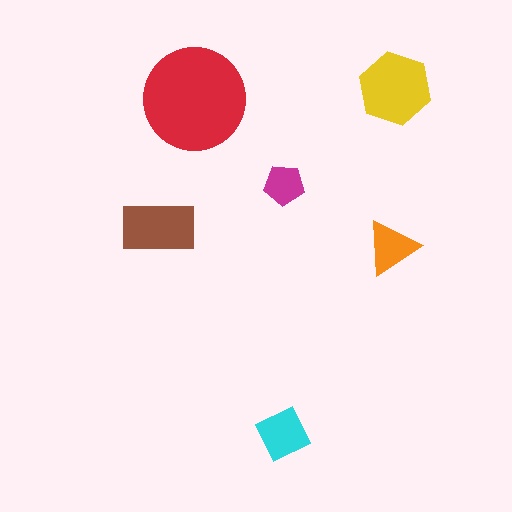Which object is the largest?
The red circle.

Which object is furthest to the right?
The yellow hexagon is rightmost.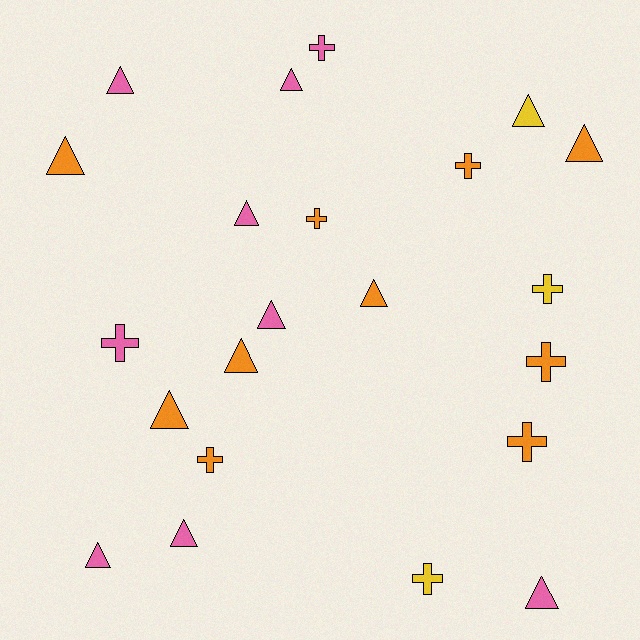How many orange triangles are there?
There are 5 orange triangles.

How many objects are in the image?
There are 22 objects.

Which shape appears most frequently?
Triangle, with 13 objects.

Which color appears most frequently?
Orange, with 10 objects.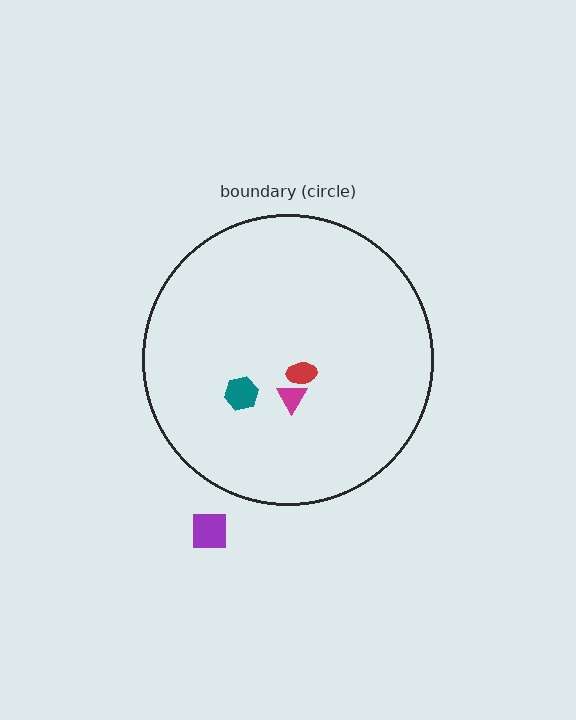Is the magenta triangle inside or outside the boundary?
Inside.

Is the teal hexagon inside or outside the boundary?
Inside.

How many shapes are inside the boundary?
3 inside, 1 outside.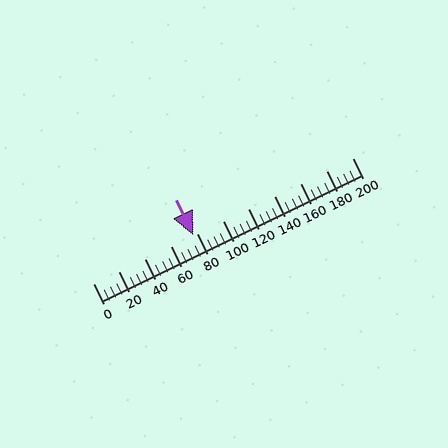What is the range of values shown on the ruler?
The ruler shows values from 0 to 200.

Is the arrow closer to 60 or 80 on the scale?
The arrow is closer to 80.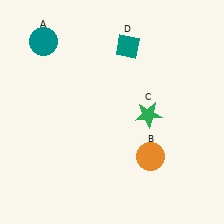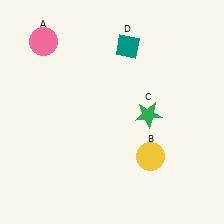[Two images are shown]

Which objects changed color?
A changed from teal to pink. B changed from orange to yellow.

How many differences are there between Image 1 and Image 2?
There are 2 differences between the two images.